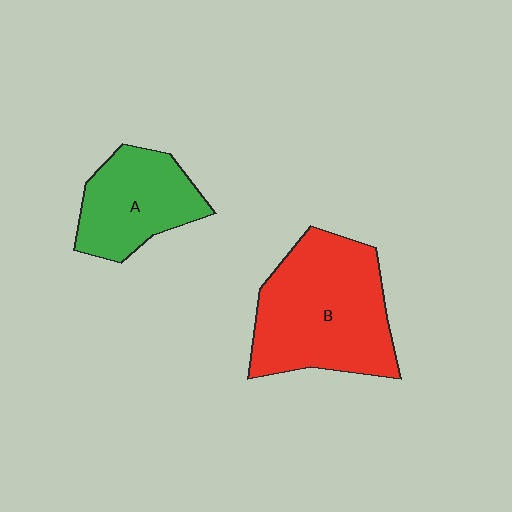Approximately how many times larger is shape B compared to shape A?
Approximately 1.6 times.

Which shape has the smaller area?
Shape A (green).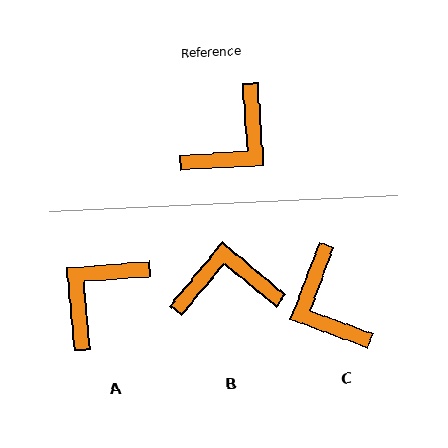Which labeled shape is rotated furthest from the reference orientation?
A, about 179 degrees away.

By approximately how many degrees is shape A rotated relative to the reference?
Approximately 179 degrees clockwise.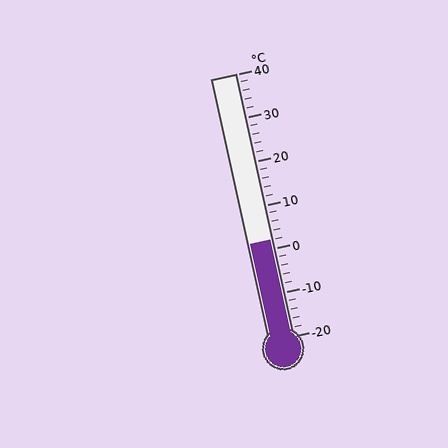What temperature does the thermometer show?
The thermometer shows approximately 2°C.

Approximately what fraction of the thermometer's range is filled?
The thermometer is filled to approximately 35% of its range.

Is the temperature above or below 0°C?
The temperature is above 0°C.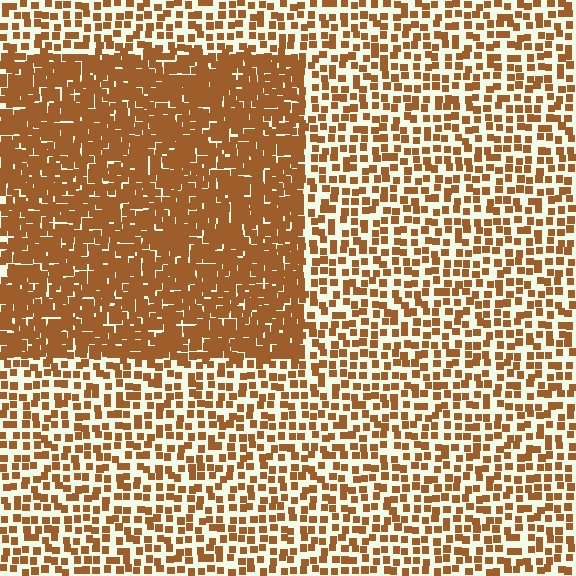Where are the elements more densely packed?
The elements are more densely packed inside the rectangle boundary.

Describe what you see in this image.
The image contains small brown elements arranged at two different densities. A rectangle-shaped region is visible where the elements are more densely packed than the surrounding area.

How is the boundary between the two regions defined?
The boundary is defined by a change in element density (approximately 2.3x ratio). All elements are the same color, size, and shape.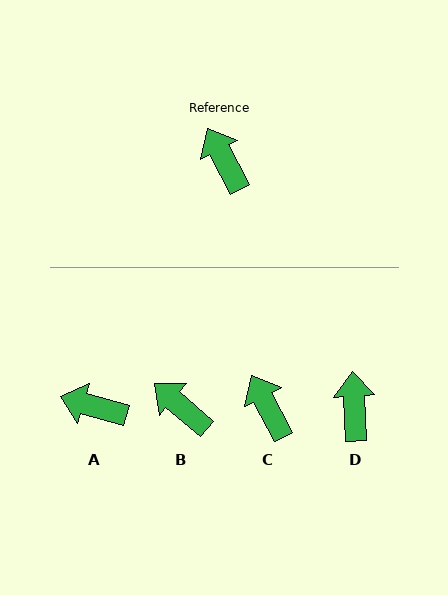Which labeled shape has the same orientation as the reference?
C.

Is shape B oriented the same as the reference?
No, it is off by about 22 degrees.